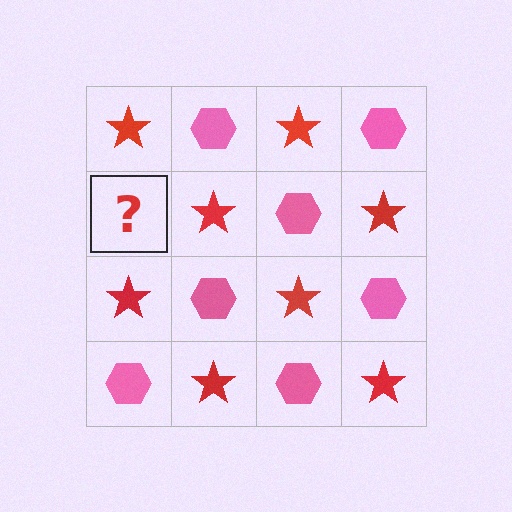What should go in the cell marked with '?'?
The missing cell should contain a pink hexagon.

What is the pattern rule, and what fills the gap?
The rule is that it alternates red star and pink hexagon in a checkerboard pattern. The gap should be filled with a pink hexagon.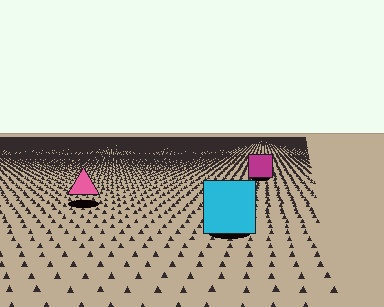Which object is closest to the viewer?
The cyan square is closest. The texture marks near it are larger and more spread out.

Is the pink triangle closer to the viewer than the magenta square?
Yes. The pink triangle is closer — you can tell from the texture gradient: the ground texture is coarser near it.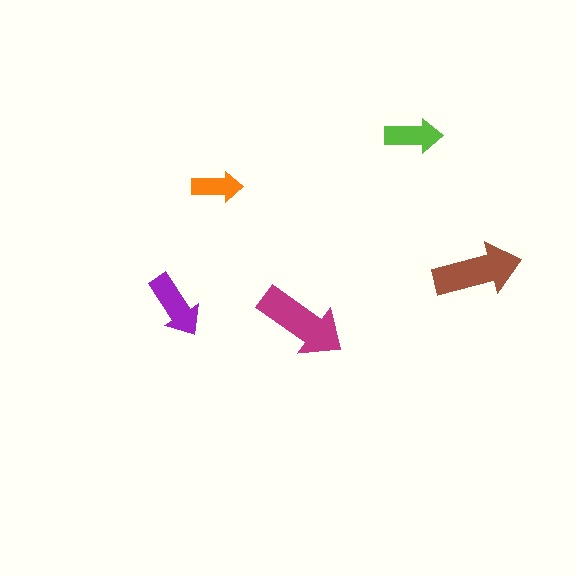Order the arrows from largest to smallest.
the magenta one, the brown one, the purple one, the lime one, the orange one.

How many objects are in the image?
There are 5 objects in the image.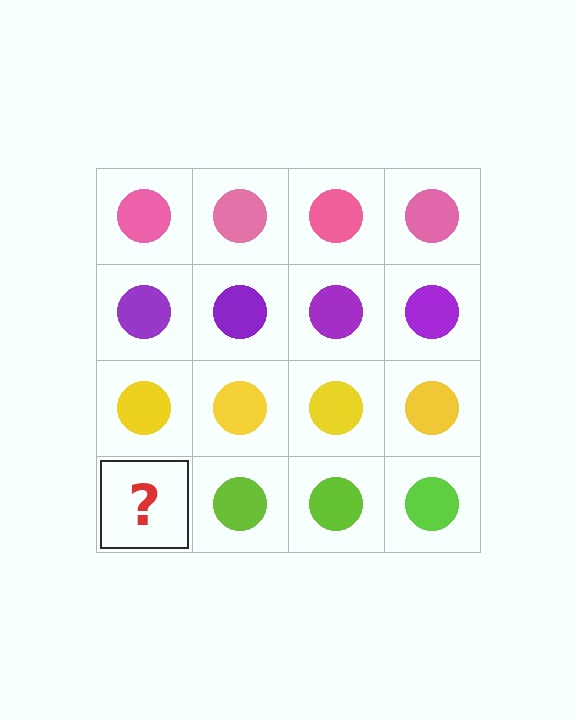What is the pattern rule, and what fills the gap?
The rule is that each row has a consistent color. The gap should be filled with a lime circle.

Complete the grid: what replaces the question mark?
The question mark should be replaced with a lime circle.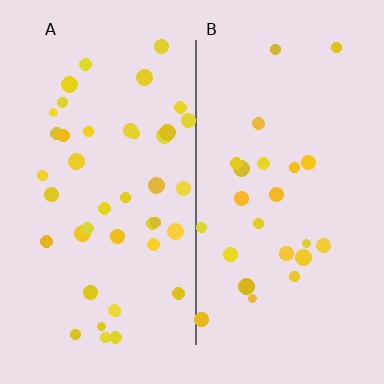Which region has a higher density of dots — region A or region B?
A (the left).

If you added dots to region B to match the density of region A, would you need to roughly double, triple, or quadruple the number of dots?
Approximately double.